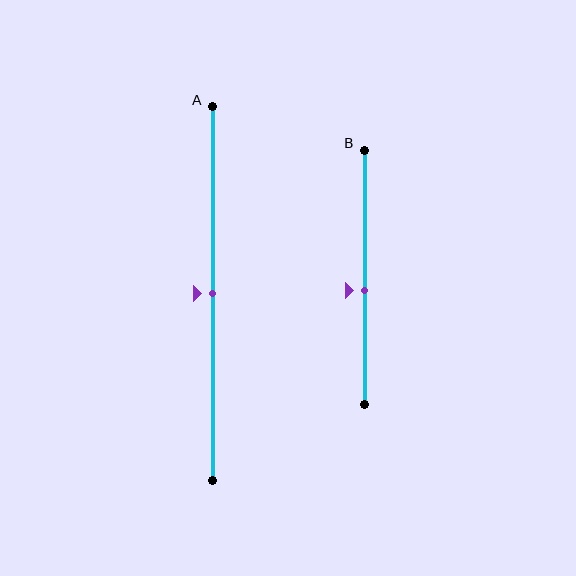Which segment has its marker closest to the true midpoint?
Segment A has its marker closest to the true midpoint.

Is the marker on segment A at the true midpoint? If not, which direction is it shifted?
Yes, the marker on segment A is at the true midpoint.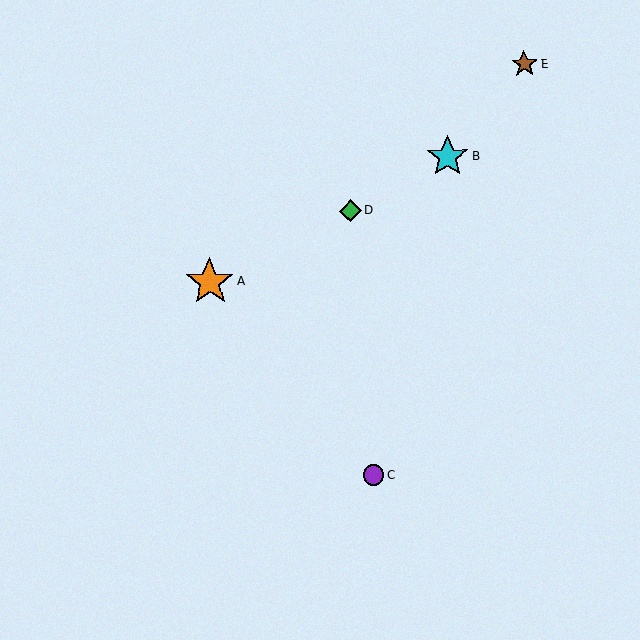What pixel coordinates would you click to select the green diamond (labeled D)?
Click at (350, 211) to select the green diamond D.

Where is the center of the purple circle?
The center of the purple circle is at (373, 475).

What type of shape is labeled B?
Shape B is a cyan star.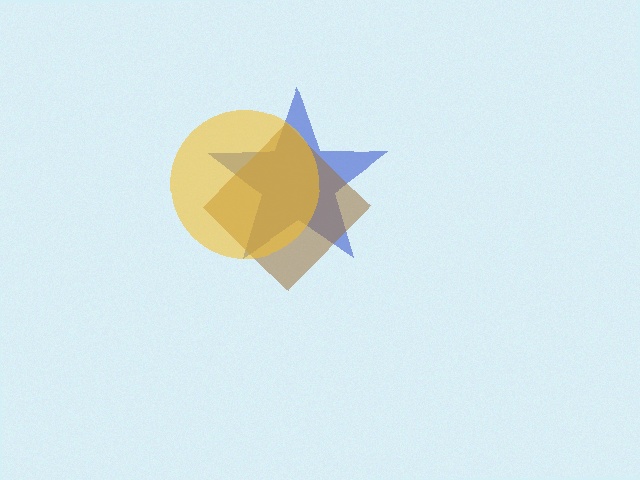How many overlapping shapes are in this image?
There are 3 overlapping shapes in the image.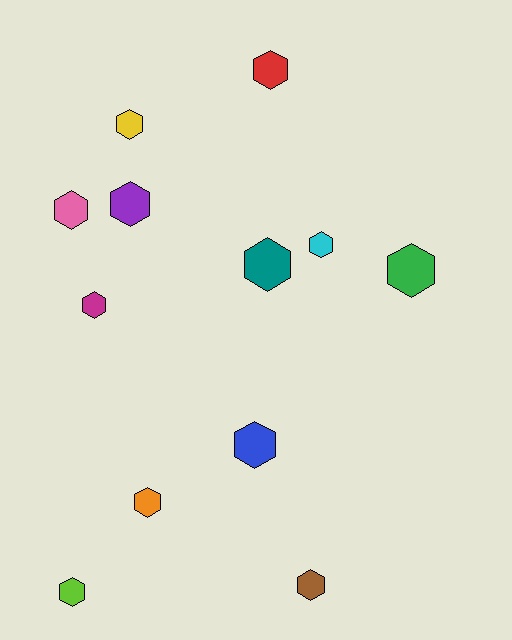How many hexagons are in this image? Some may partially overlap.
There are 12 hexagons.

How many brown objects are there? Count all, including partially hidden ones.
There is 1 brown object.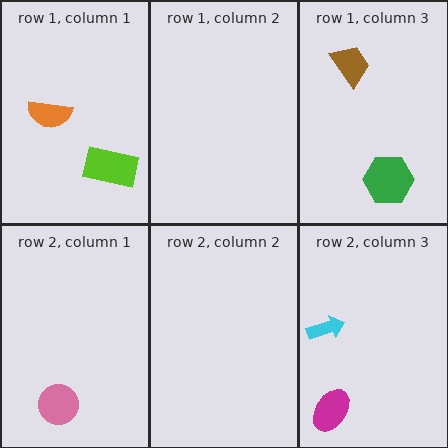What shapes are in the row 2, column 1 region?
The pink circle.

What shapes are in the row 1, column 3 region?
The brown trapezoid, the green hexagon.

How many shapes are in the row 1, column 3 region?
2.